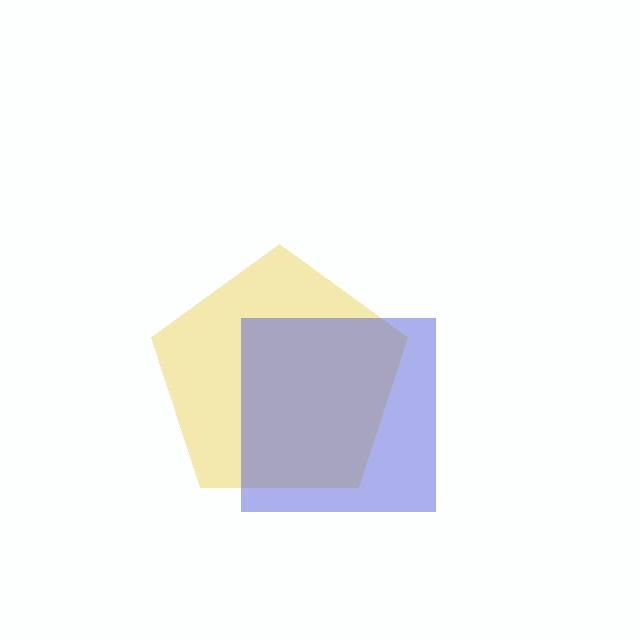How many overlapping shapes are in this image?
There are 2 overlapping shapes in the image.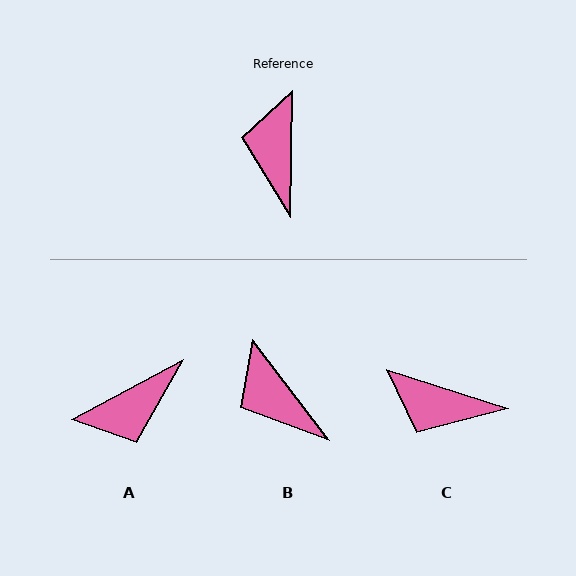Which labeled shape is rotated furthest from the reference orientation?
A, about 119 degrees away.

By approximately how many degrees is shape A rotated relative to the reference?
Approximately 119 degrees counter-clockwise.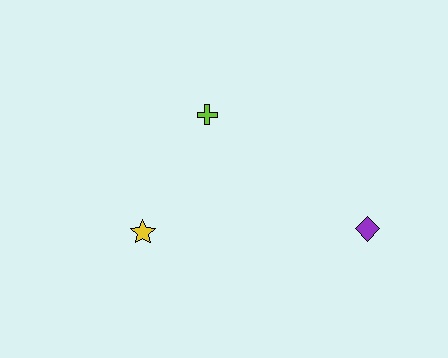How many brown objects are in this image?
There are no brown objects.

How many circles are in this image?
There are no circles.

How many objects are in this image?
There are 3 objects.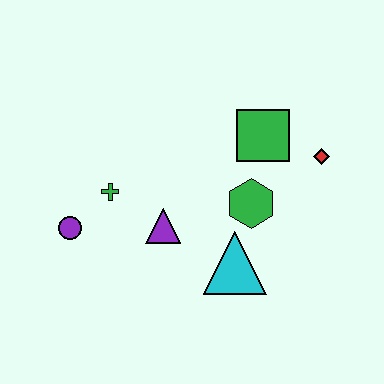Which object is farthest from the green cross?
The red diamond is farthest from the green cross.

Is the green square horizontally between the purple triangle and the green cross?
No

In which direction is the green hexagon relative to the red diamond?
The green hexagon is to the left of the red diamond.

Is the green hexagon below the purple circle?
No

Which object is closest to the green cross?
The purple circle is closest to the green cross.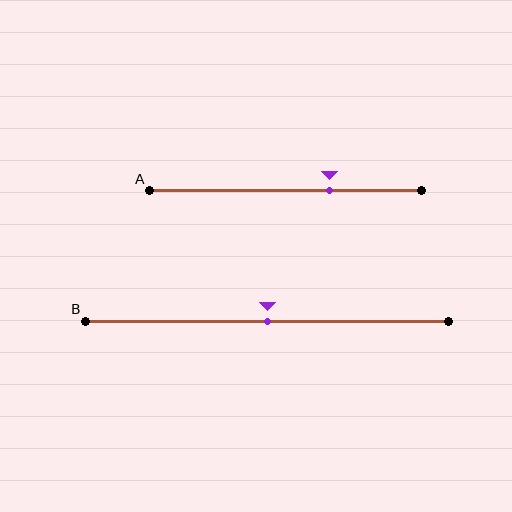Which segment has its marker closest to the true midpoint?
Segment B has its marker closest to the true midpoint.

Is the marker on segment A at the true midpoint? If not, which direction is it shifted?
No, the marker on segment A is shifted to the right by about 16% of the segment length.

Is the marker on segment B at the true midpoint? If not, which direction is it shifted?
Yes, the marker on segment B is at the true midpoint.